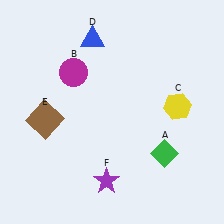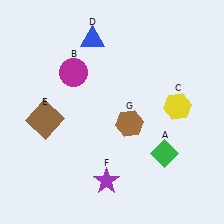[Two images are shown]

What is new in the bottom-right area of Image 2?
A brown hexagon (G) was added in the bottom-right area of Image 2.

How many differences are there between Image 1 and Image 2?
There is 1 difference between the two images.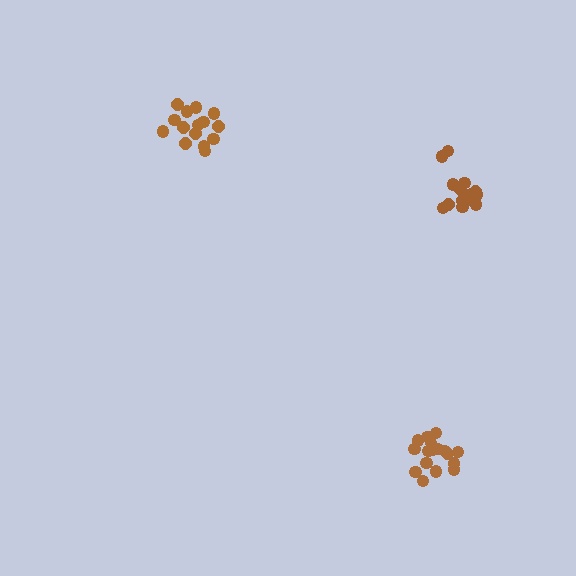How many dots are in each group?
Group 1: 17 dots, Group 2: 15 dots, Group 3: 18 dots (50 total).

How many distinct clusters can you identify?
There are 3 distinct clusters.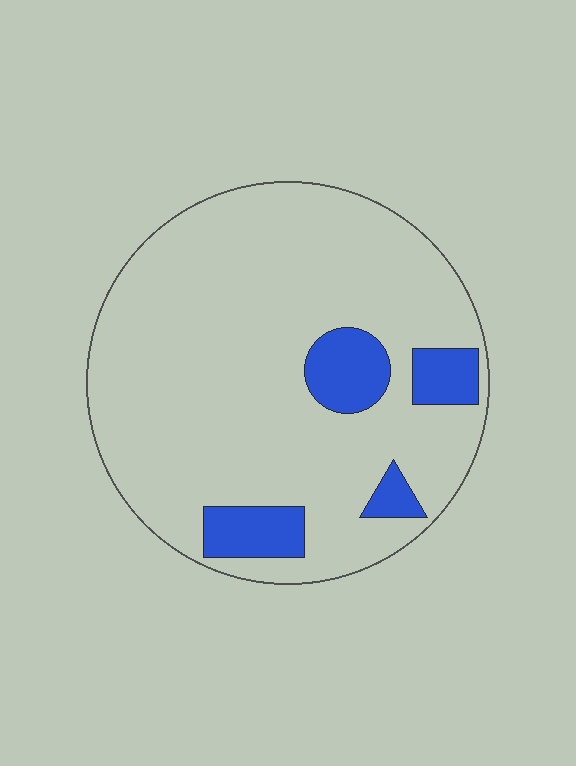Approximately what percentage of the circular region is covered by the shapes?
Approximately 15%.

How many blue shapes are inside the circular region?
4.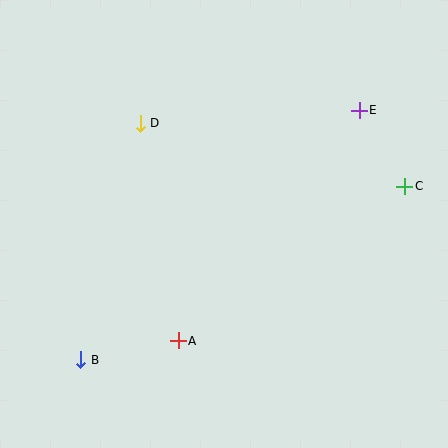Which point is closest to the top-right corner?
Point E is closest to the top-right corner.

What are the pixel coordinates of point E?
Point E is at (359, 110).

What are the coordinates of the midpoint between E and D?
The midpoint between E and D is at (250, 117).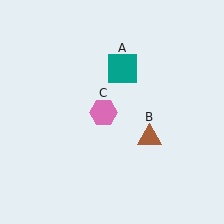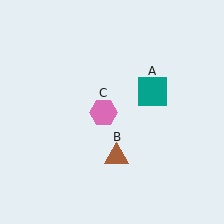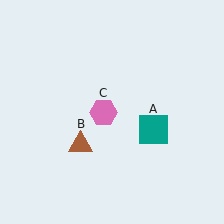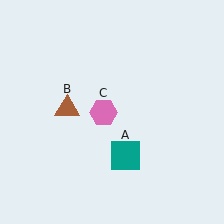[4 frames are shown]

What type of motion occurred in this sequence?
The teal square (object A), brown triangle (object B) rotated clockwise around the center of the scene.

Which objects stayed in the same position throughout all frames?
Pink hexagon (object C) remained stationary.